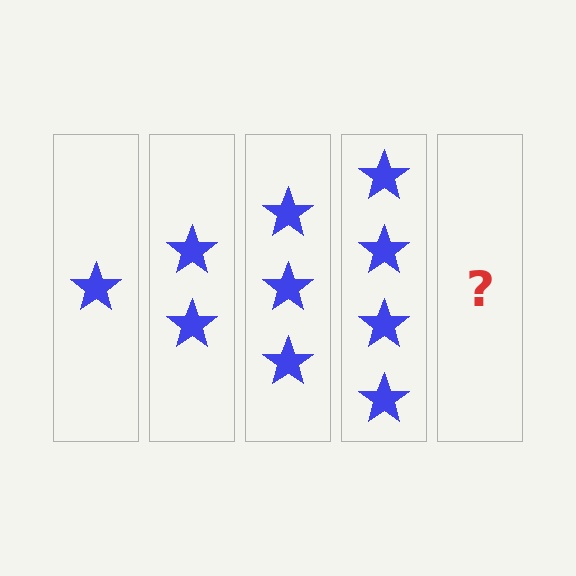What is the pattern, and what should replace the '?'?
The pattern is that each step adds one more star. The '?' should be 5 stars.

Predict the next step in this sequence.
The next step is 5 stars.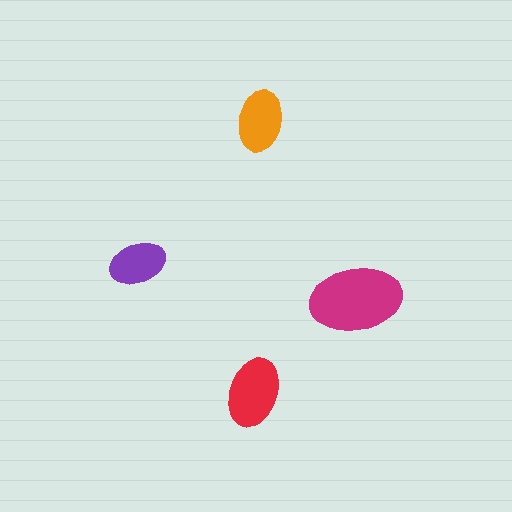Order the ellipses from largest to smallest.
the magenta one, the red one, the orange one, the purple one.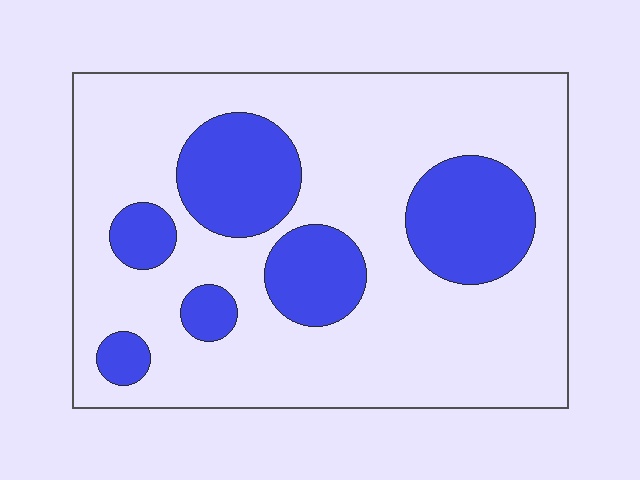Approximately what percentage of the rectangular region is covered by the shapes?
Approximately 25%.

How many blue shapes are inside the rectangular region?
6.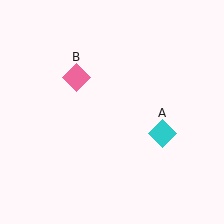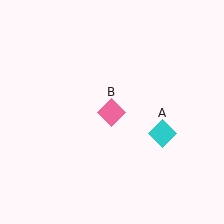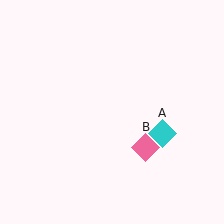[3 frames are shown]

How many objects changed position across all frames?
1 object changed position: pink diamond (object B).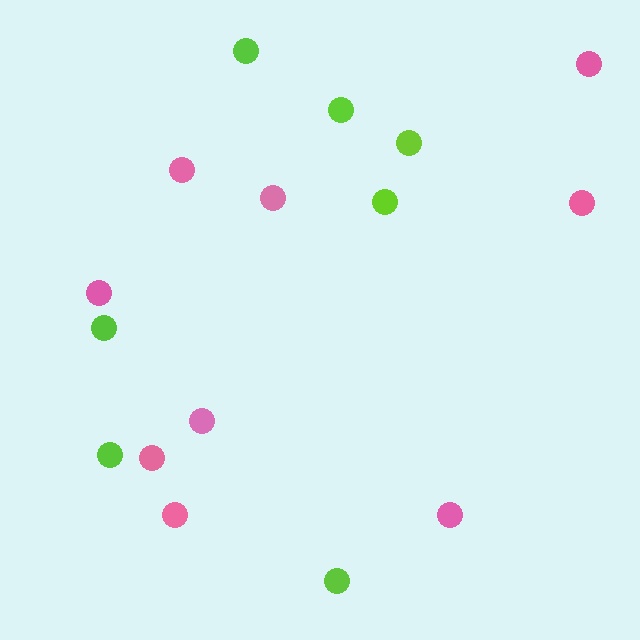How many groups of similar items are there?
There are 2 groups: one group of lime circles (7) and one group of pink circles (9).